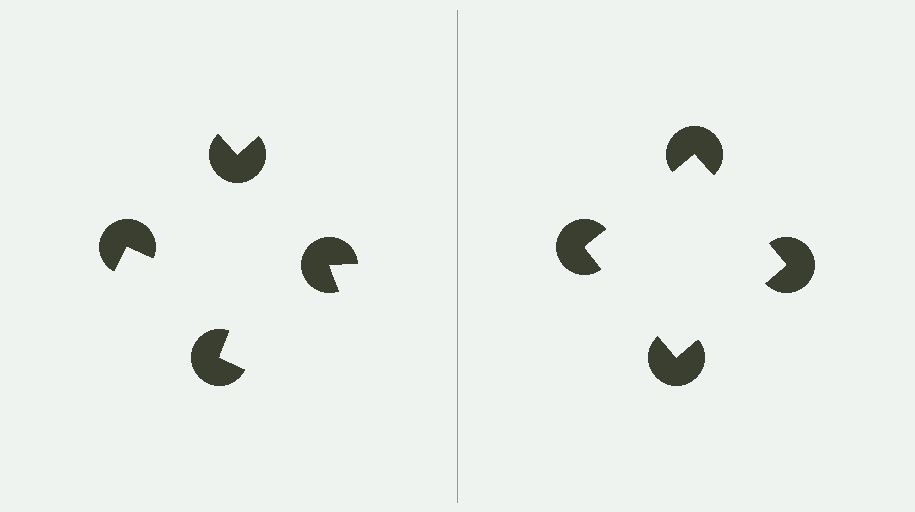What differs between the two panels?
The pac-man discs are positioned identically on both sides; only the wedge orientations differ. On the right they align to a square; on the left they are misaligned.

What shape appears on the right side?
An illusory square.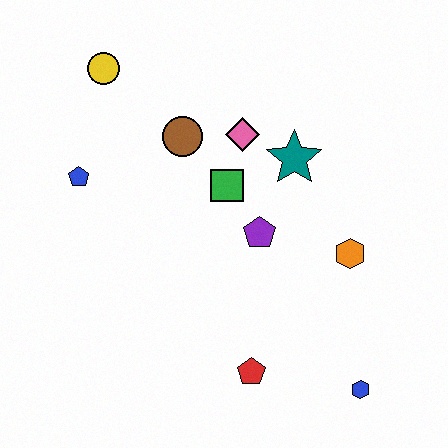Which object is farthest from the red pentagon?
The yellow circle is farthest from the red pentagon.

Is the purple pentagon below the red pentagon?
No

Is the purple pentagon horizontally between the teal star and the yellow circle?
Yes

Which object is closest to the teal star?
The pink diamond is closest to the teal star.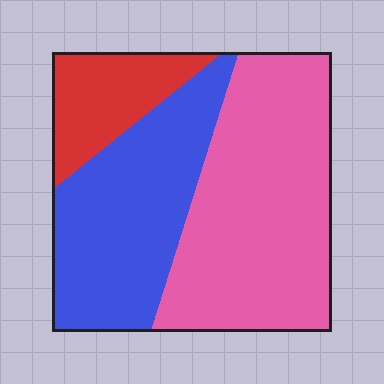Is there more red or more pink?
Pink.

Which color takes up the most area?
Pink, at roughly 50%.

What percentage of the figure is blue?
Blue covers 36% of the figure.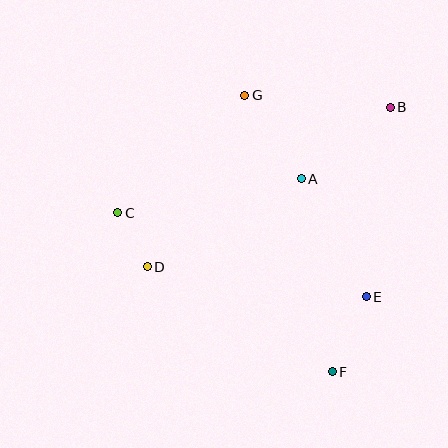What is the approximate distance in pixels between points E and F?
The distance between E and F is approximately 82 pixels.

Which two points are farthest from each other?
Points B and C are farthest from each other.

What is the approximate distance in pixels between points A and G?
The distance between A and G is approximately 101 pixels.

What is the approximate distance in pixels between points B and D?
The distance between B and D is approximately 291 pixels.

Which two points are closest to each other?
Points C and D are closest to each other.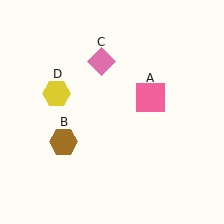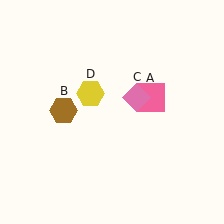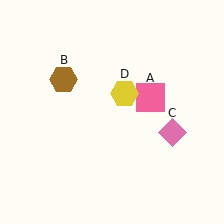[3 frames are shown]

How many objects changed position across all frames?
3 objects changed position: brown hexagon (object B), pink diamond (object C), yellow hexagon (object D).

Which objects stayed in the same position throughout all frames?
Pink square (object A) remained stationary.